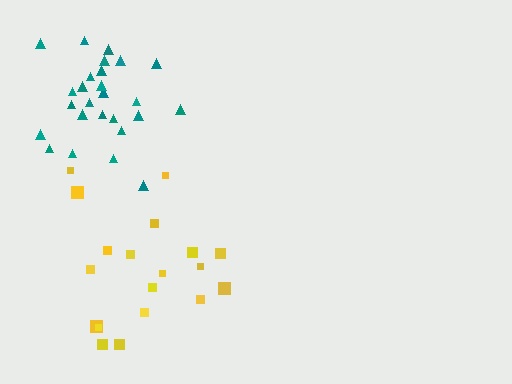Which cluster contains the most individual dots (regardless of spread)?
Teal (26).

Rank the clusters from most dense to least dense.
teal, yellow.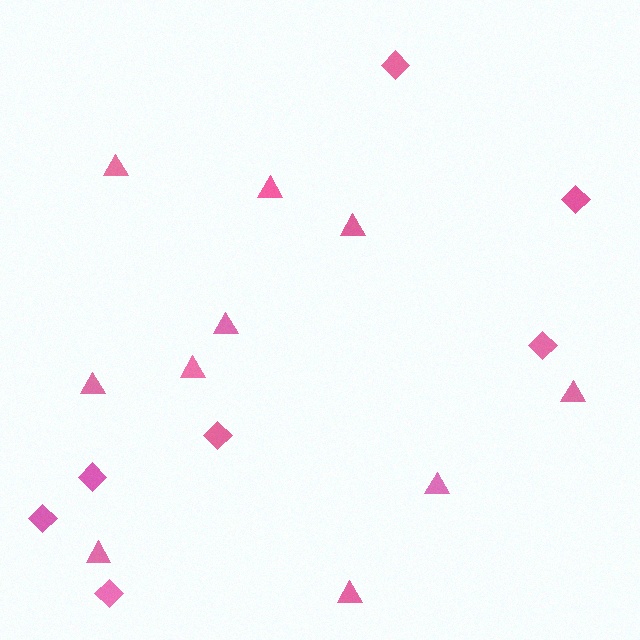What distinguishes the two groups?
There are 2 groups: one group of diamonds (7) and one group of triangles (10).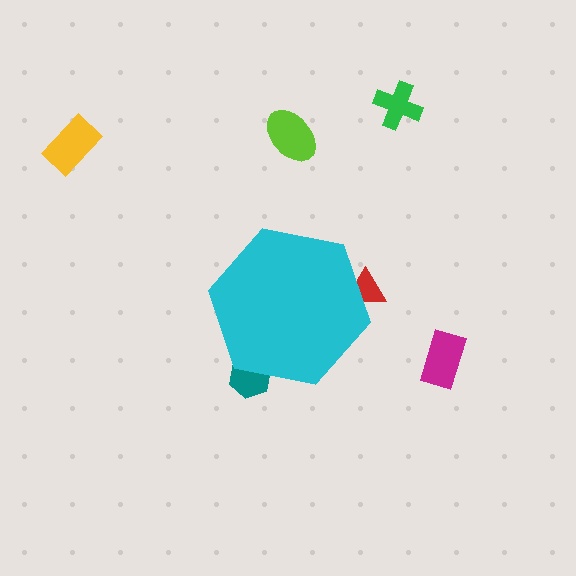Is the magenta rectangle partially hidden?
No, the magenta rectangle is fully visible.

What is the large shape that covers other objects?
A cyan hexagon.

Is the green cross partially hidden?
No, the green cross is fully visible.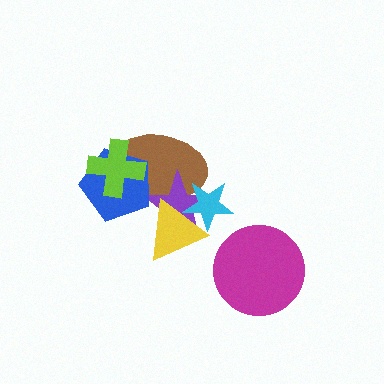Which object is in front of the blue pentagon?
The lime cross is in front of the blue pentagon.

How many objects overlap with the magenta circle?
0 objects overlap with the magenta circle.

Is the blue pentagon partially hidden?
Yes, it is partially covered by another shape.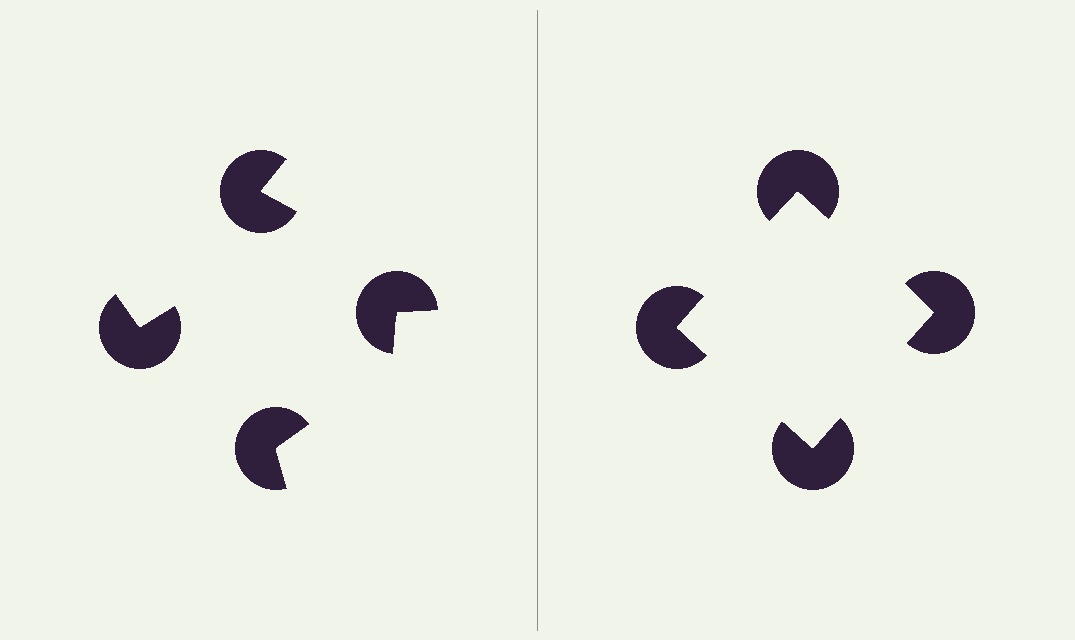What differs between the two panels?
The pac-man discs are positioned identically on both sides; only the wedge orientations differ. On the right they align to a square; on the left they are misaligned.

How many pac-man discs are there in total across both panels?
8 — 4 on each side.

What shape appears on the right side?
An illusory square.